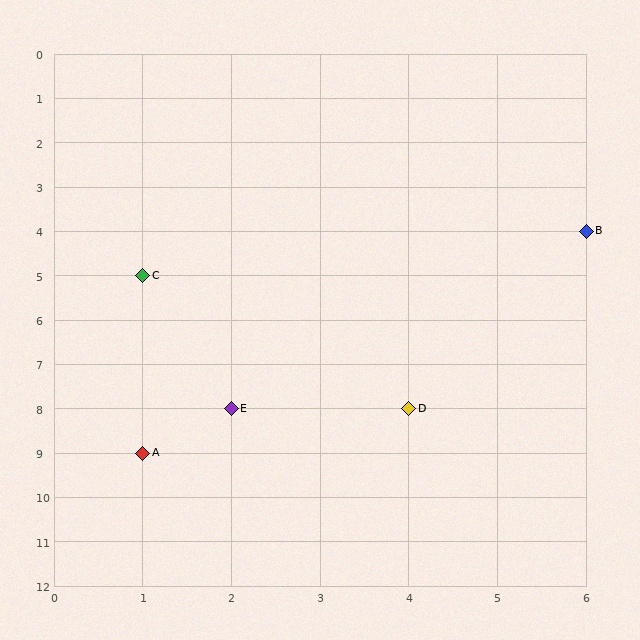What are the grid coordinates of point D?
Point D is at grid coordinates (4, 8).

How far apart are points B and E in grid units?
Points B and E are 4 columns and 4 rows apart (about 5.7 grid units diagonally).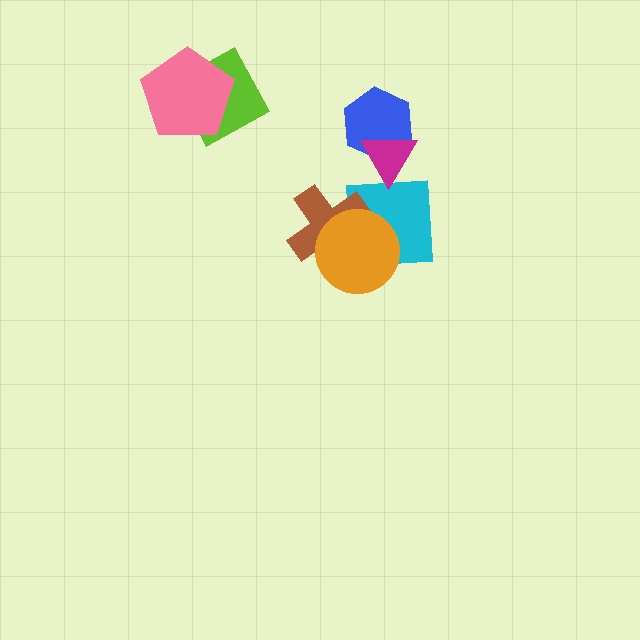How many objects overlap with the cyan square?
2 objects overlap with the cyan square.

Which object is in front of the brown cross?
The orange circle is in front of the brown cross.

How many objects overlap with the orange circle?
2 objects overlap with the orange circle.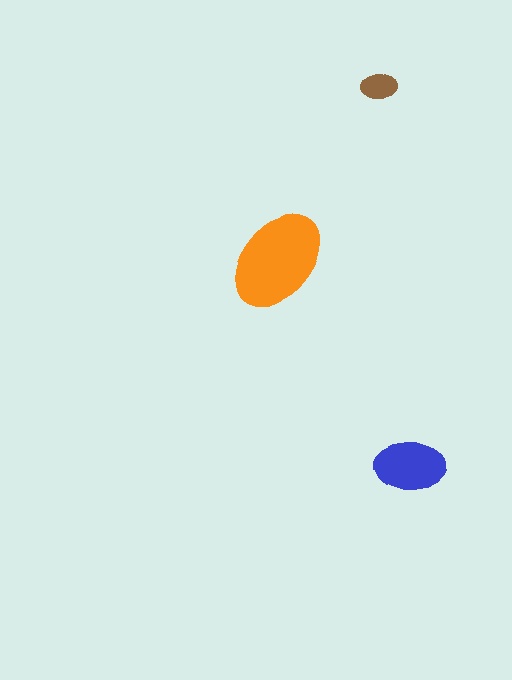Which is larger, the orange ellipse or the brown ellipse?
The orange one.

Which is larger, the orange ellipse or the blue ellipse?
The orange one.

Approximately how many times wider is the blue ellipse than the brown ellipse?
About 2 times wider.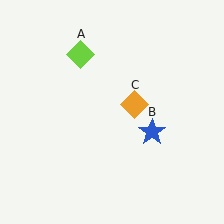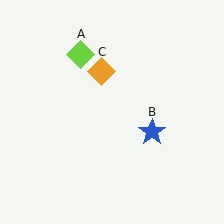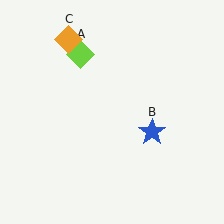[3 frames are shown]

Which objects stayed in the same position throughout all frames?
Lime diamond (object A) and blue star (object B) remained stationary.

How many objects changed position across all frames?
1 object changed position: orange diamond (object C).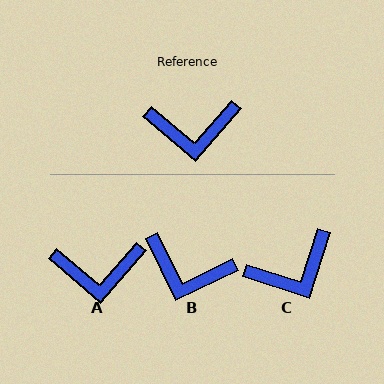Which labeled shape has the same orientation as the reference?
A.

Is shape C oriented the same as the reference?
No, it is off by about 23 degrees.